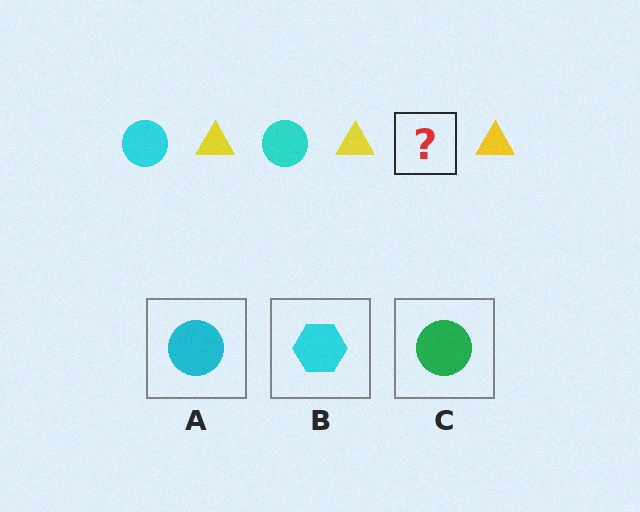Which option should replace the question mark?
Option A.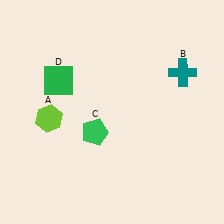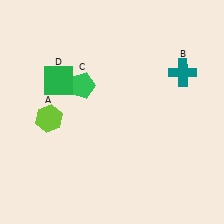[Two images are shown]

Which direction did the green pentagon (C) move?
The green pentagon (C) moved up.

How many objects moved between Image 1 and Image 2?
1 object moved between the two images.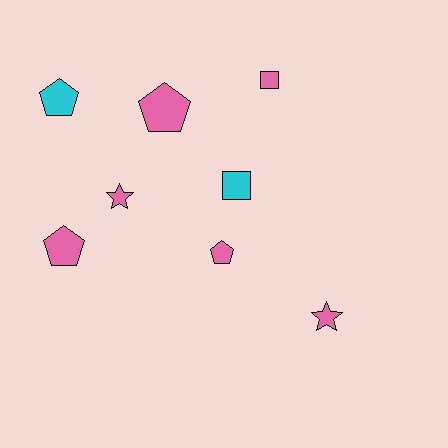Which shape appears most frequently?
Pentagon, with 4 objects.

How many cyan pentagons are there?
There is 1 cyan pentagon.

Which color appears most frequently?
Pink, with 6 objects.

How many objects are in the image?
There are 8 objects.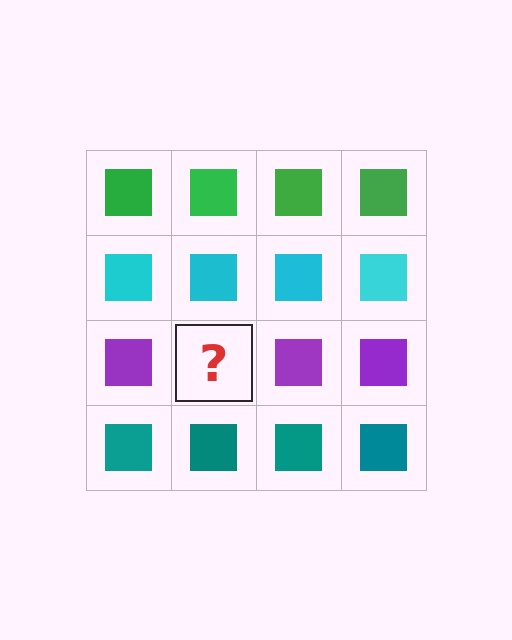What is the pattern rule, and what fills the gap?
The rule is that each row has a consistent color. The gap should be filled with a purple square.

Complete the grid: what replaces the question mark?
The question mark should be replaced with a purple square.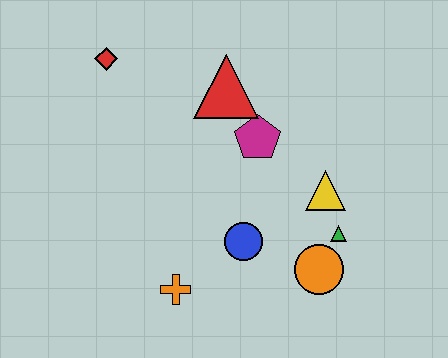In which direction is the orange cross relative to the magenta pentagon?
The orange cross is below the magenta pentagon.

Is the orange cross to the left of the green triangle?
Yes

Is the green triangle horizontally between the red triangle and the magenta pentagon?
No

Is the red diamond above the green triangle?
Yes